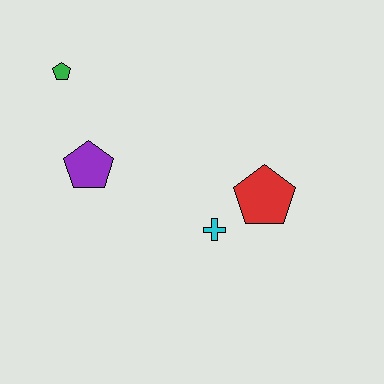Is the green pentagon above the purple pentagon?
Yes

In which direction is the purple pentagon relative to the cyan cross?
The purple pentagon is to the left of the cyan cross.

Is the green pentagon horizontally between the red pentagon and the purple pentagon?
No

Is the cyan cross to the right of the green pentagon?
Yes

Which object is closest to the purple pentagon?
The green pentagon is closest to the purple pentagon.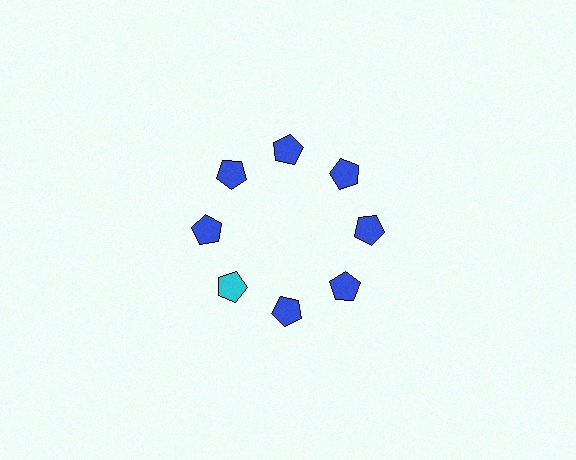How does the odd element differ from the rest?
It has a different color: cyan instead of blue.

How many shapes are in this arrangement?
There are 8 shapes arranged in a ring pattern.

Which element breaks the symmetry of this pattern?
The cyan pentagon at roughly the 8 o'clock position breaks the symmetry. All other shapes are blue pentagons.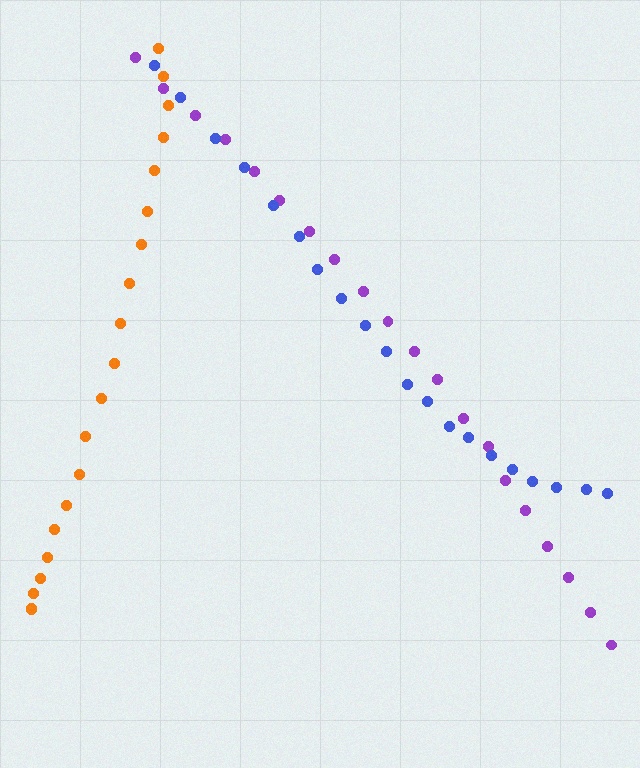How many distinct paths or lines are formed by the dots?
There are 3 distinct paths.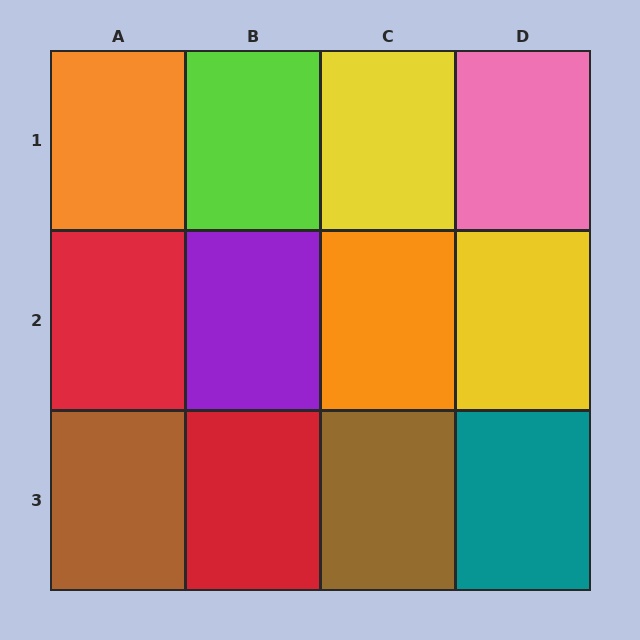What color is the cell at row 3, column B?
Red.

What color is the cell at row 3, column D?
Teal.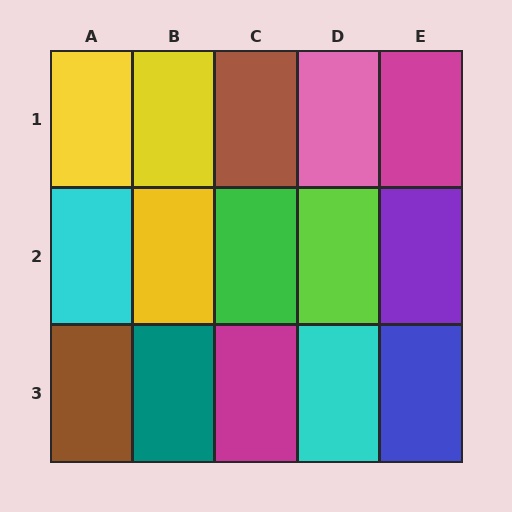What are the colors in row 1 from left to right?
Yellow, yellow, brown, pink, magenta.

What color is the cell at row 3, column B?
Teal.